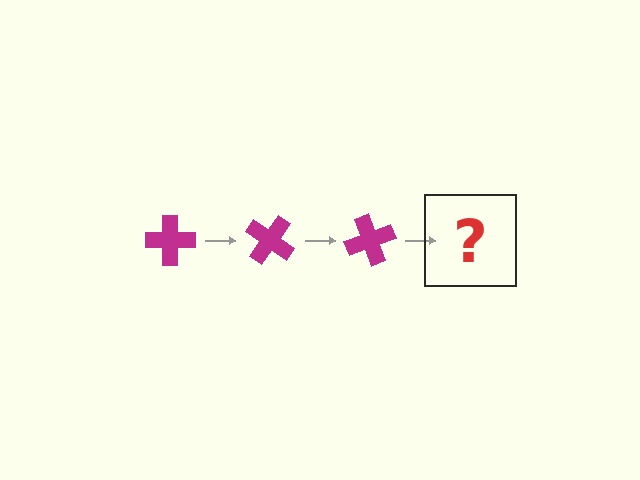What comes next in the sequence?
The next element should be a magenta cross rotated 105 degrees.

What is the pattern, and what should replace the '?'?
The pattern is that the cross rotates 35 degrees each step. The '?' should be a magenta cross rotated 105 degrees.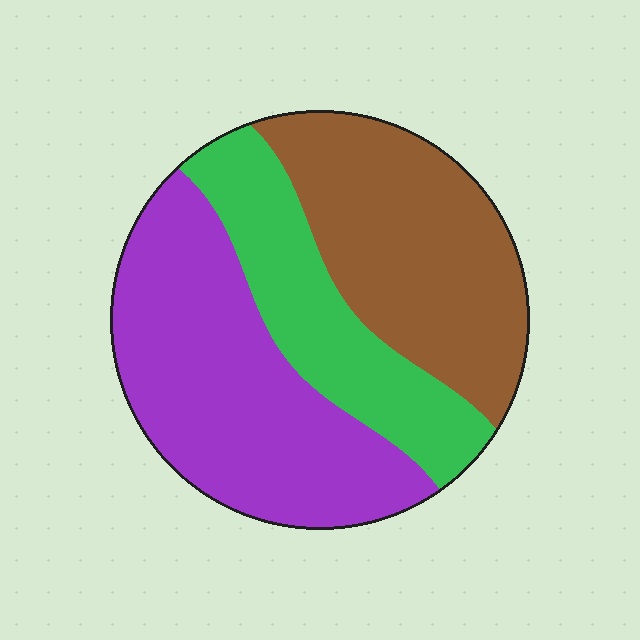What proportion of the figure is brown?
Brown covers about 35% of the figure.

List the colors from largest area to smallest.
From largest to smallest: purple, brown, green.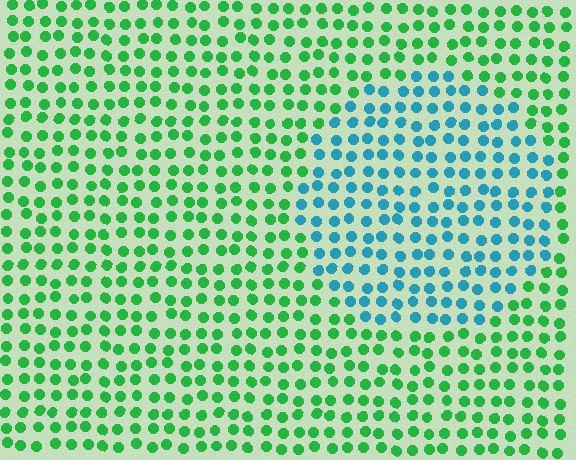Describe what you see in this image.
The image is filled with small green elements in a uniform arrangement. A circle-shaped region is visible where the elements are tinted to a slightly different hue, forming a subtle color boundary.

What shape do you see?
I see a circle.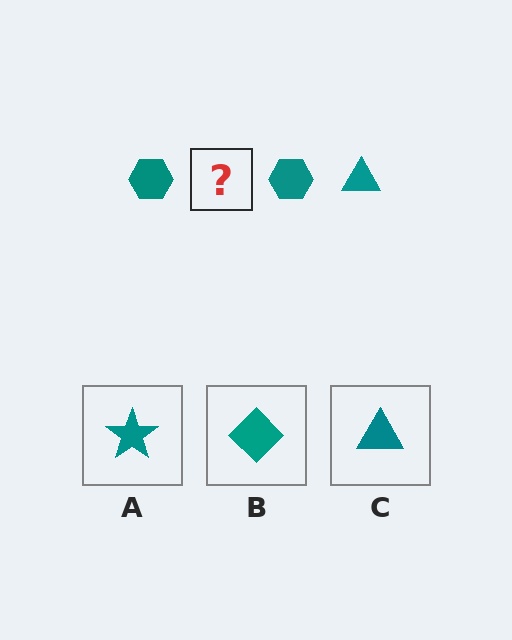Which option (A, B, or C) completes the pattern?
C.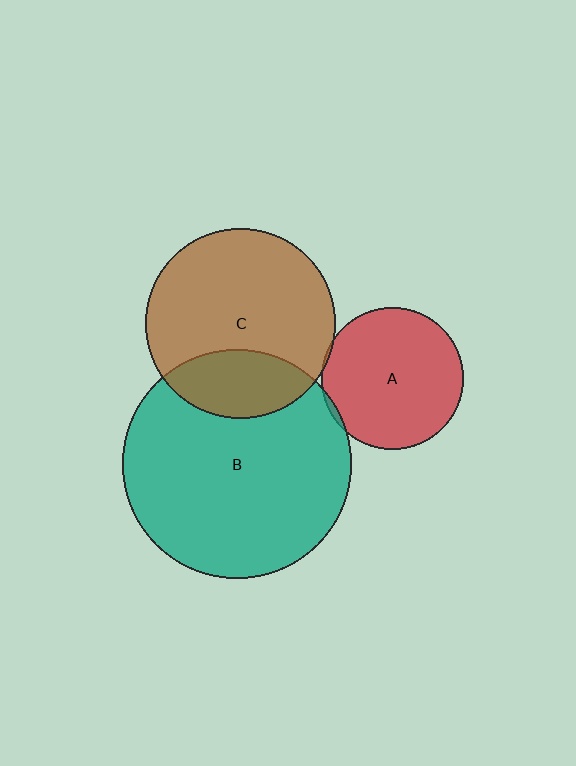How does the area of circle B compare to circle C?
Approximately 1.5 times.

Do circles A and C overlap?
Yes.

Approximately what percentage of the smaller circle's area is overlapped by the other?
Approximately 5%.